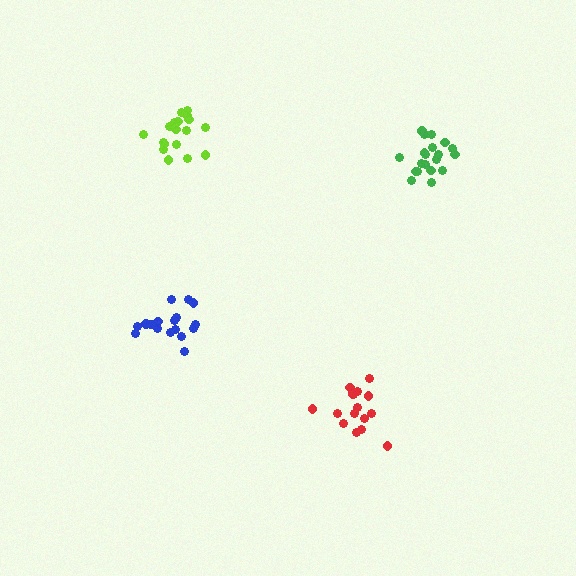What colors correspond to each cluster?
The clusters are colored: blue, green, lime, red.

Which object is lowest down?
The red cluster is bottommost.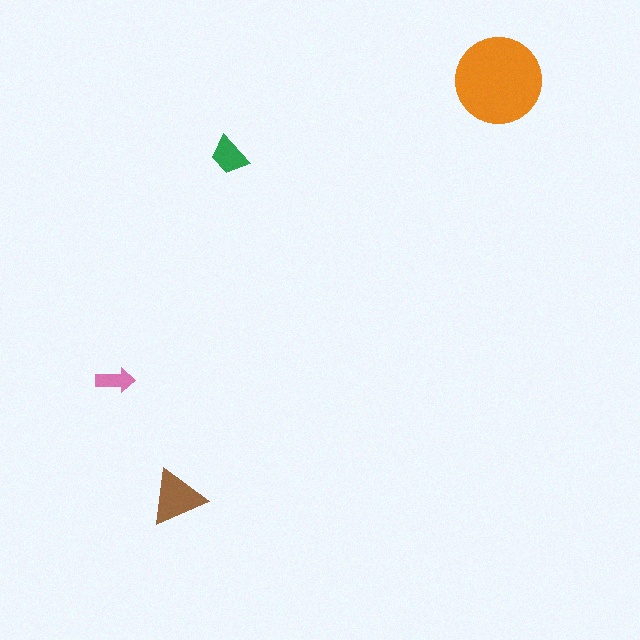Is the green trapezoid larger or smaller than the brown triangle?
Smaller.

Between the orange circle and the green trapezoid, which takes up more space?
The orange circle.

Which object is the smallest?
The pink arrow.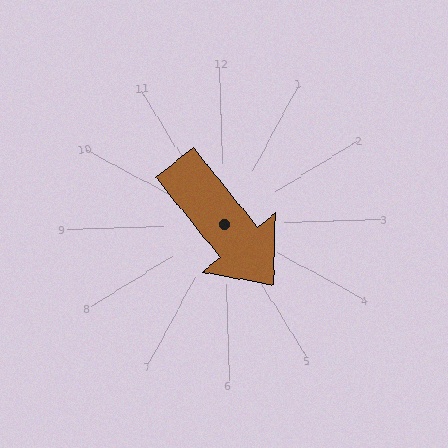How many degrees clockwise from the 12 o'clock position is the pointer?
Approximately 143 degrees.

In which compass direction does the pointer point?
Southeast.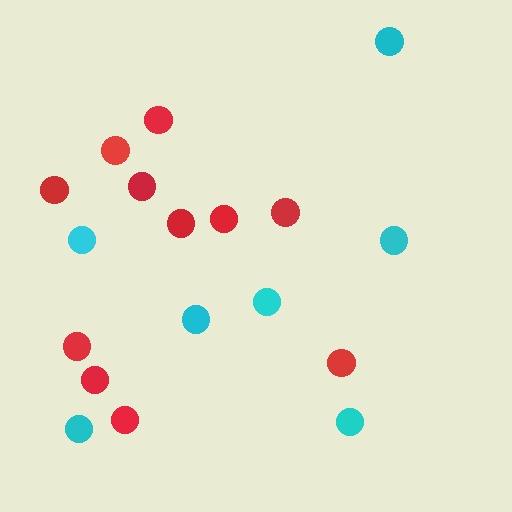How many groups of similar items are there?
There are 2 groups: one group of red circles (11) and one group of cyan circles (7).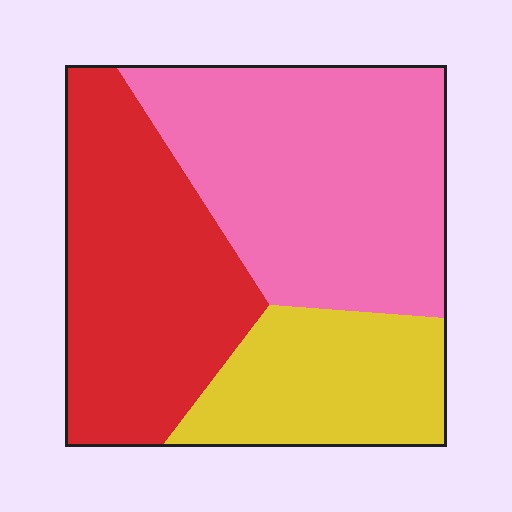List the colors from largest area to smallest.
From largest to smallest: pink, red, yellow.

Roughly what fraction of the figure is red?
Red covers roughly 35% of the figure.